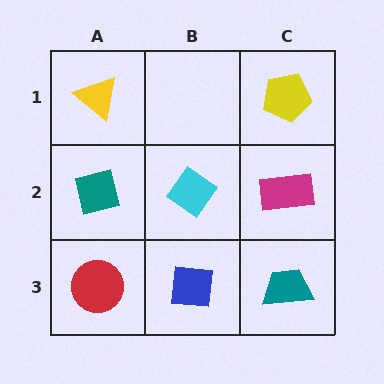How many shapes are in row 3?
3 shapes.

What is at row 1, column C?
A yellow pentagon.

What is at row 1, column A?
A yellow triangle.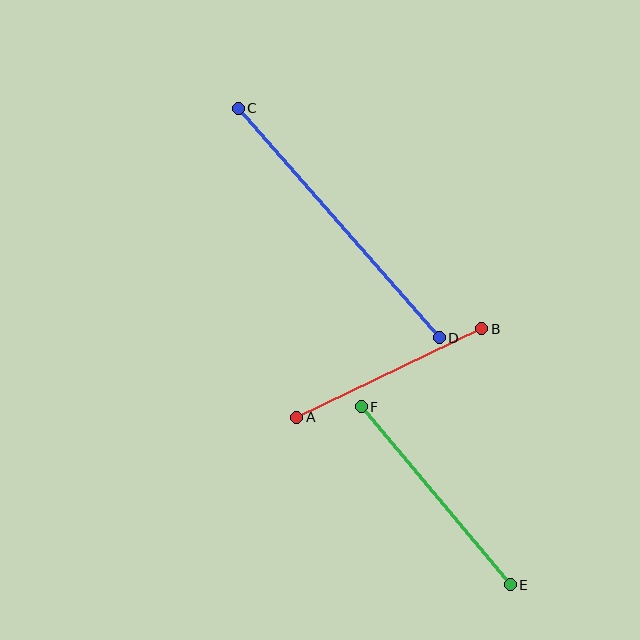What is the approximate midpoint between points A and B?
The midpoint is at approximately (389, 373) pixels.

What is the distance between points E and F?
The distance is approximately 232 pixels.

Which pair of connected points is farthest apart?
Points C and D are farthest apart.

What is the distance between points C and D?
The distance is approximately 305 pixels.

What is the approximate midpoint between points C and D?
The midpoint is at approximately (339, 223) pixels.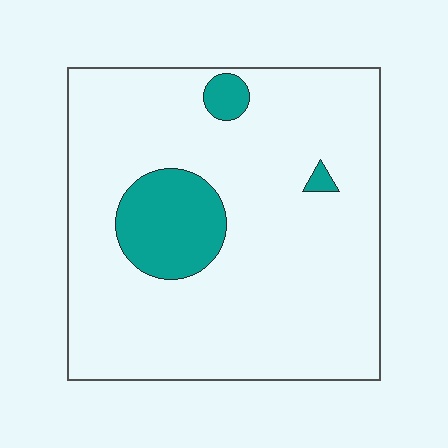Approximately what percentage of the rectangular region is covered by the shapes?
Approximately 10%.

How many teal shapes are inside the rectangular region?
3.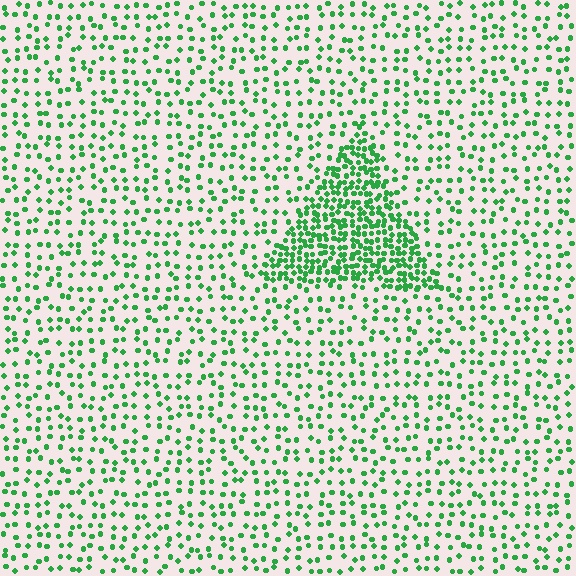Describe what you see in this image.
The image contains small green elements arranged at two different densities. A triangle-shaped region is visible where the elements are more densely packed than the surrounding area.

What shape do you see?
I see a triangle.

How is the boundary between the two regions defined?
The boundary is defined by a change in element density (approximately 2.7x ratio). All elements are the same color, size, and shape.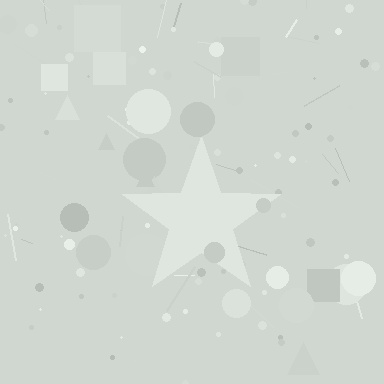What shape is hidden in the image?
A star is hidden in the image.